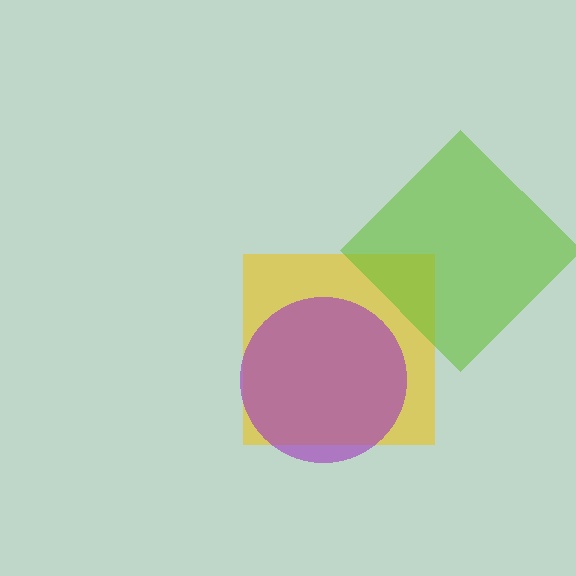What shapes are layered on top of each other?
The layered shapes are: a yellow square, a lime diamond, a purple circle.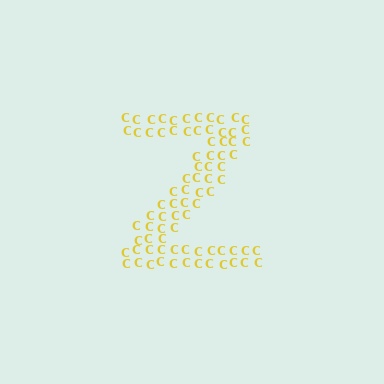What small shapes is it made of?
It is made of small letter C's.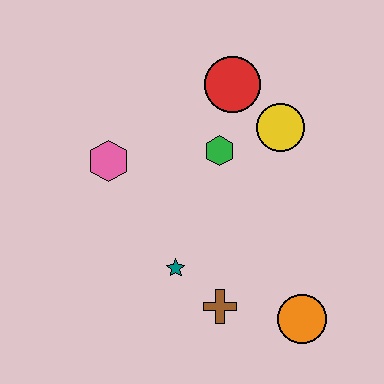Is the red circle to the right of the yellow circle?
No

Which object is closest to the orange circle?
The brown cross is closest to the orange circle.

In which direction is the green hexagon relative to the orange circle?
The green hexagon is above the orange circle.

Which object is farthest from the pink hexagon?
The orange circle is farthest from the pink hexagon.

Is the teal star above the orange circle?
Yes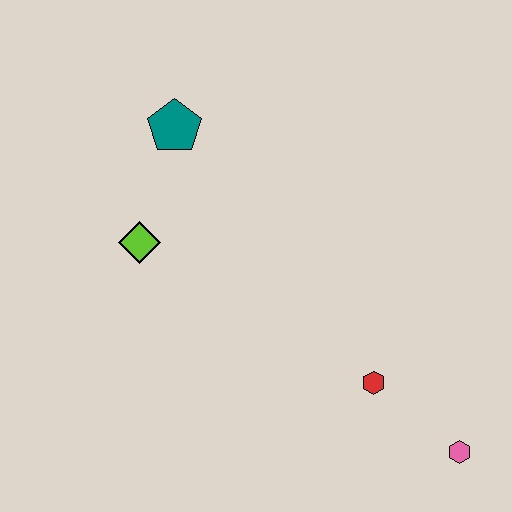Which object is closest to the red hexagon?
The pink hexagon is closest to the red hexagon.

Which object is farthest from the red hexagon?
The teal pentagon is farthest from the red hexagon.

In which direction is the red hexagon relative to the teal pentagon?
The red hexagon is below the teal pentagon.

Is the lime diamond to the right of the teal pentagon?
No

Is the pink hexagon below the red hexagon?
Yes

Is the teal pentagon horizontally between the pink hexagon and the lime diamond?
Yes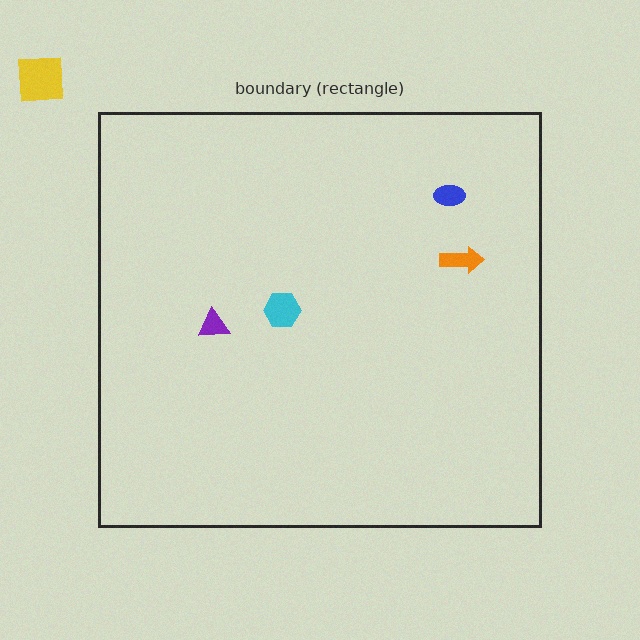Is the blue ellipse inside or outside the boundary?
Inside.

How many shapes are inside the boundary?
4 inside, 1 outside.